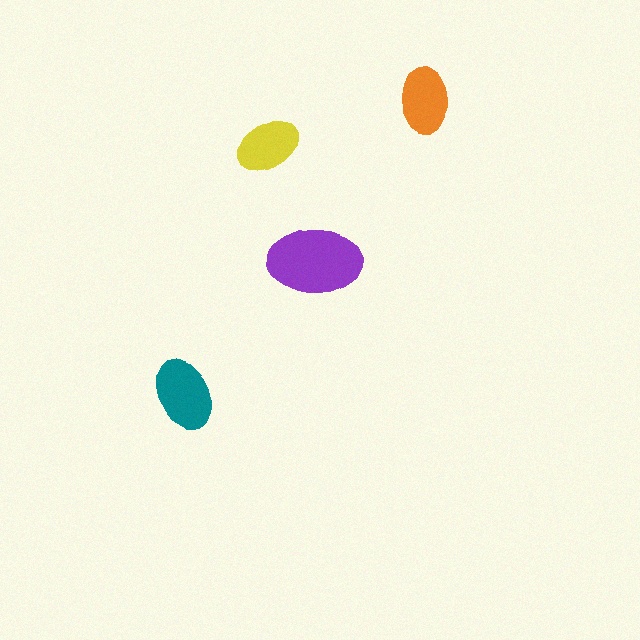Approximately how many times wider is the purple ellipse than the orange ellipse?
About 1.5 times wider.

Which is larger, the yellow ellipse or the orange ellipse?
The orange one.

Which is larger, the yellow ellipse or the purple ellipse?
The purple one.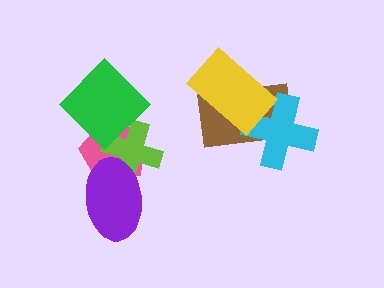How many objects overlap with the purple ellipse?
2 objects overlap with the purple ellipse.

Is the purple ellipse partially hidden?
No, no other shape covers it.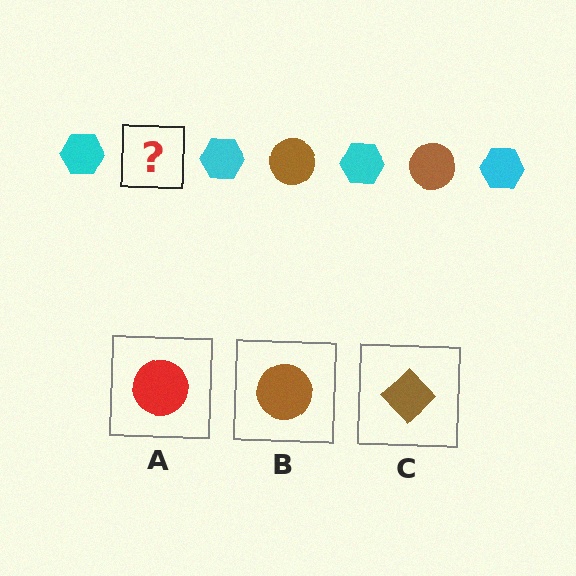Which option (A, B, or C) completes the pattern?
B.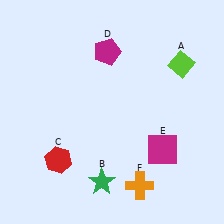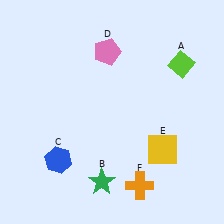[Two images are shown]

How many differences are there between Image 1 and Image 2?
There are 3 differences between the two images.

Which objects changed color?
C changed from red to blue. D changed from magenta to pink. E changed from magenta to yellow.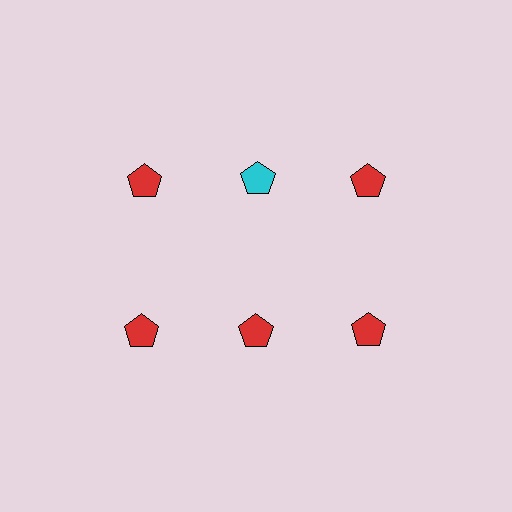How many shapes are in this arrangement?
There are 6 shapes arranged in a grid pattern.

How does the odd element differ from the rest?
It has a different color: cyan instead of red.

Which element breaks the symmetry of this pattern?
The cyan pentagon in the top row, second from left column breaks the symmetry. All other shapes are red pentagons.